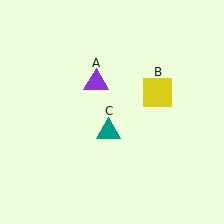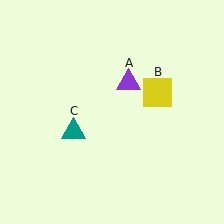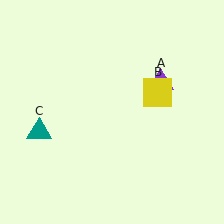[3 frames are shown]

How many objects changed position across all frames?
2 objects changed position: purple triangle (object A), teal triangle (object C).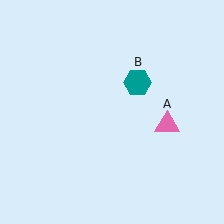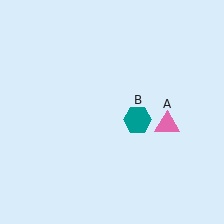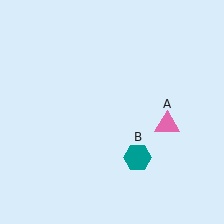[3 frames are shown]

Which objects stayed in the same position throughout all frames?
Pink triangle (object A) remained stationary.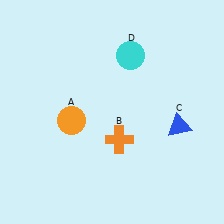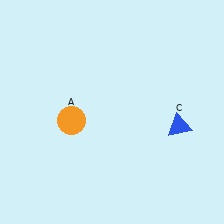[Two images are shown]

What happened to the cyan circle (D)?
The cyan circle (D) was removed in Image 2. It was in the top-right area of Image 1.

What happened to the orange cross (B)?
The orange cross (B) was removed in Image 2. It was in the bottom-right area of Image 1.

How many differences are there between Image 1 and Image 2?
There are 2 differences between the two images.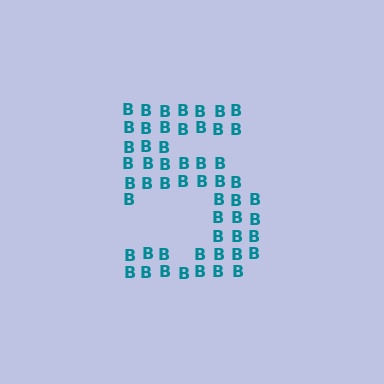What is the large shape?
The large shape is the digit 5.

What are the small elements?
The small elements are letter B's.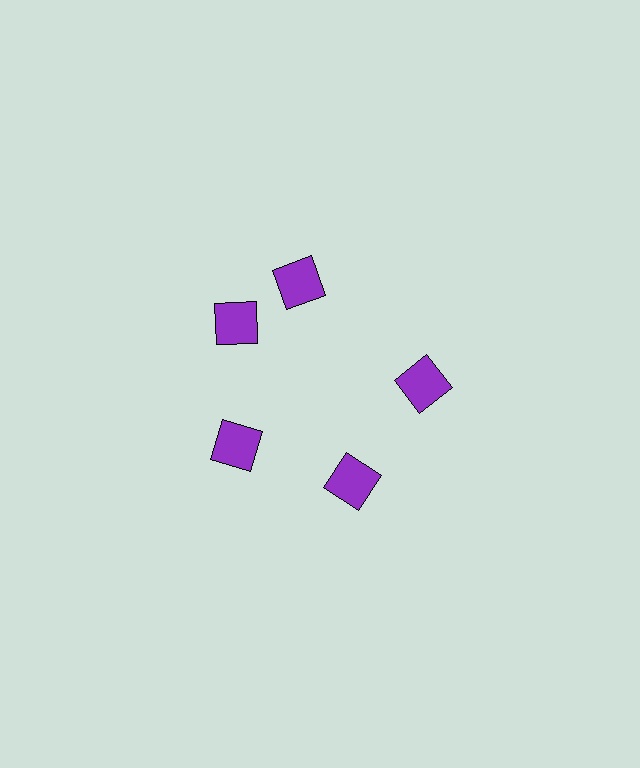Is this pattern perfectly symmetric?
No. The 5 purple squares are arranged in a ring, but one element near the 1 o'clock position is rotated out of alignment along the ring, breaking the 5-fold rotational symmetry.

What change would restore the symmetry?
The symmetry would be restored by rotating it back into even spacing with its neighbors so that all 5 squares sit at equal angles and equal distance from the center.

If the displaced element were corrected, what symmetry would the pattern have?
It would have 5-fold rotational symmetry — the pattern would map onto itself every 72 degrees.